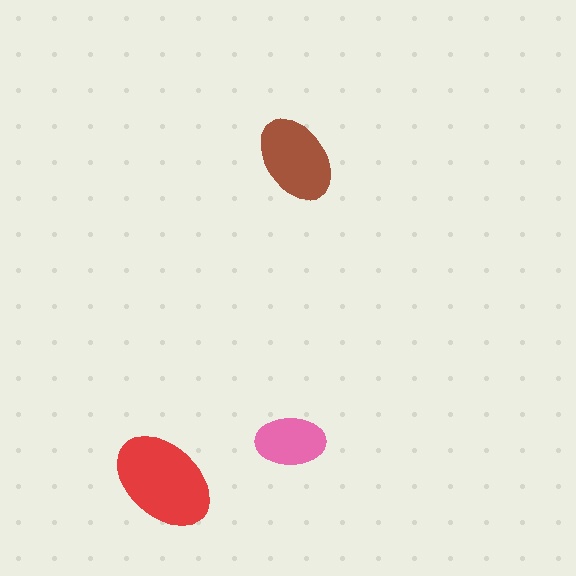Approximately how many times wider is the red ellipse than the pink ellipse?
About 1.5 times wider.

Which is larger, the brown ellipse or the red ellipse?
The red one.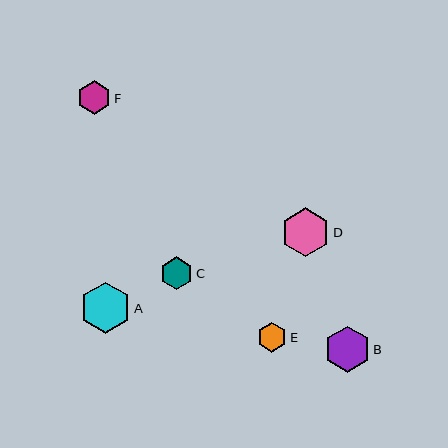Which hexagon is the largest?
Hexagon A is the largest with a size of approximately 51 pixels.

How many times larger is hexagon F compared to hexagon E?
Hexagon F is approximately 1.1 times the size of hexagon E.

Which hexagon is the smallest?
Hexagon E is the smallest with a size of approximately 30 pixels.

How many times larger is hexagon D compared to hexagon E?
Hexagon D is approximately 1.6 times the size of hexagon E.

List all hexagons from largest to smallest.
From largest to smallest: A, D, B, F, C, E.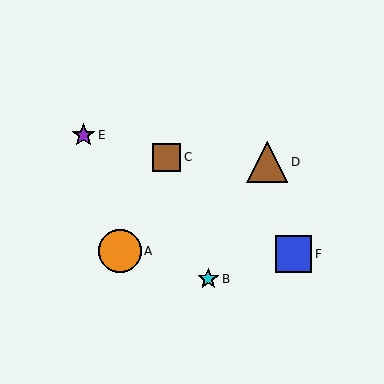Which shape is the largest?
The orange circle (labeled A) is the largest.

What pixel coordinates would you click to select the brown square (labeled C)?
Click at (167, 157) to select the brown square C.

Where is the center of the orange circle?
The center of the orange circle is at (120, 251).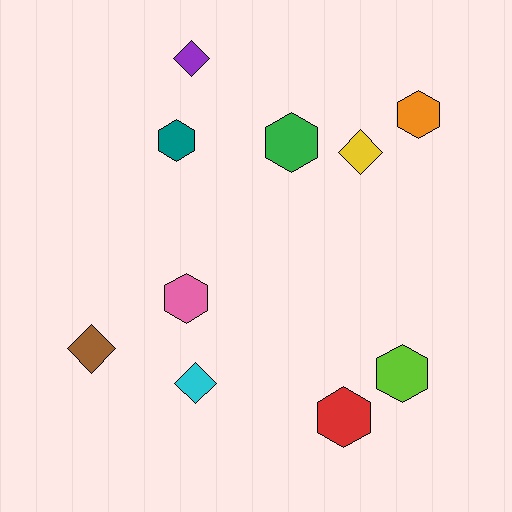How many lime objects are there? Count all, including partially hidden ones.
There is 1 lime object.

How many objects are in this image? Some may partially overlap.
There are 10 objects.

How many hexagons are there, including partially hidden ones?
There are 6 hexagons.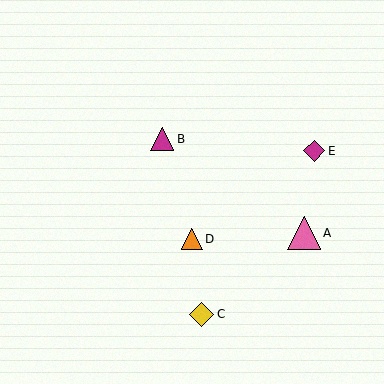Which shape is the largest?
The pink triangle (labeled A) is the largest.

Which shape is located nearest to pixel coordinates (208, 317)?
The yellow diamond (labeled C) at (202, 314) is nearest to that location.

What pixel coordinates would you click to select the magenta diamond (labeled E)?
Click at (314, 151) to select the magenta diamond E.